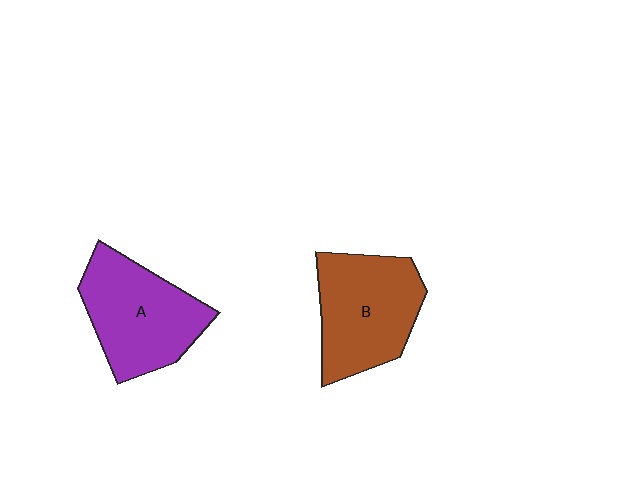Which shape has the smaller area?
Shape A (purple).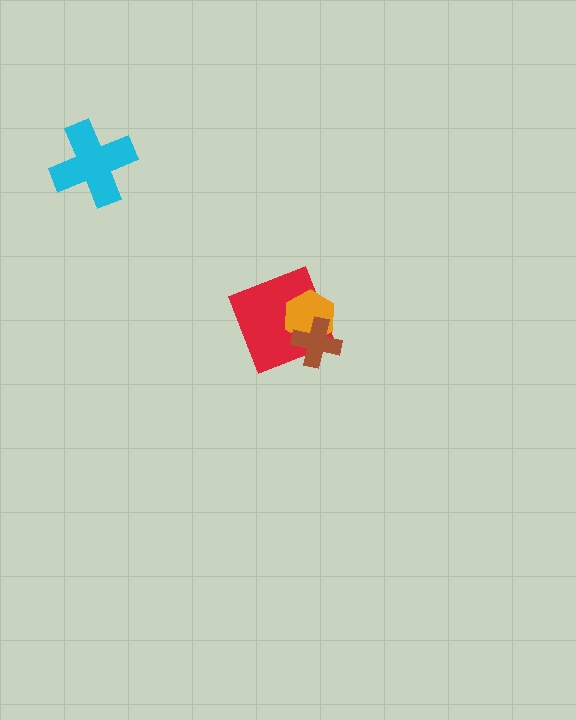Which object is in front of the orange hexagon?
The brown cross is in front of the orange hexagon.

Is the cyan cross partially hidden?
No, no other shape covers it.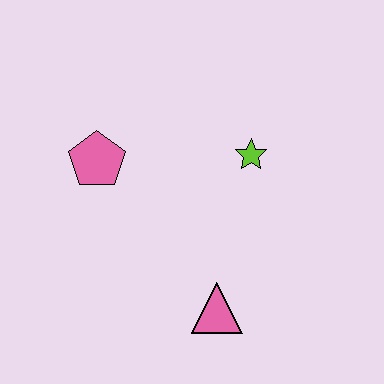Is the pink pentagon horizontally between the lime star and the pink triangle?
No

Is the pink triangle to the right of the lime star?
No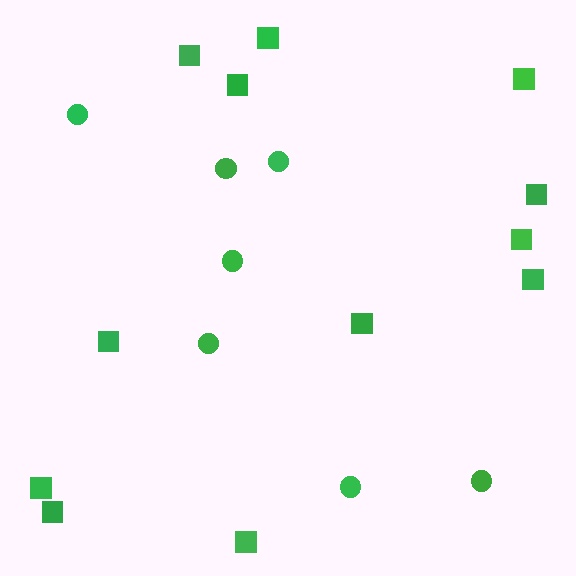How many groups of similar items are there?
There are 2 groups: one group of circles (7) and one group of squares (12).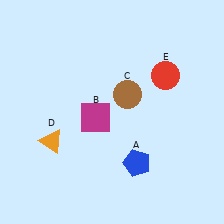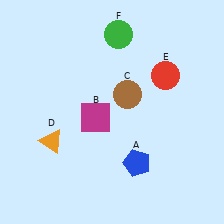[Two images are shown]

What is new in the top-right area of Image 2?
A green circle (F) was added in the top-right area of Image 2.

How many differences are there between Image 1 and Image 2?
There is 1 difference between the two images.